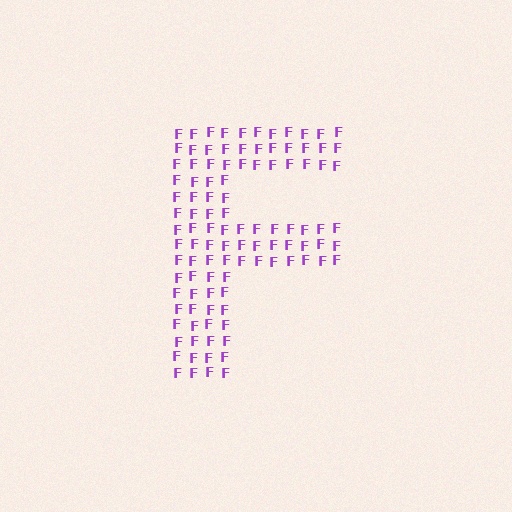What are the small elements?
The small elements are letter F's.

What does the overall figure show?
The overall figure shows the letter F.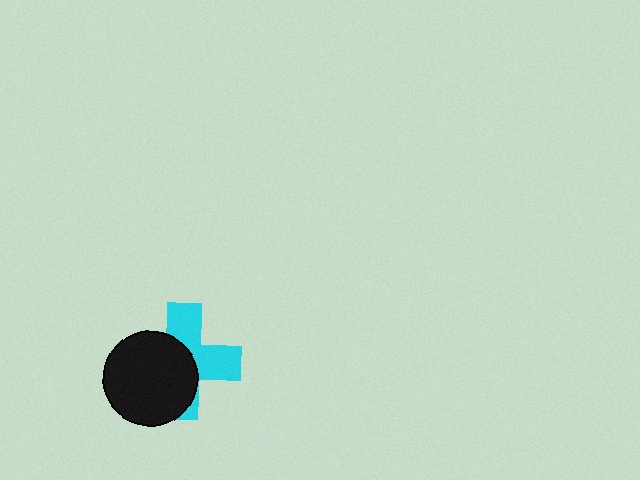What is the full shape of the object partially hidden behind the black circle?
The partially hidden object is a cyan cross.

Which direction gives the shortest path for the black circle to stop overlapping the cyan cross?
Moving toward the lower-left gives the shortest separation.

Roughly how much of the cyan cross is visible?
About half of it is visible (roughly 48%).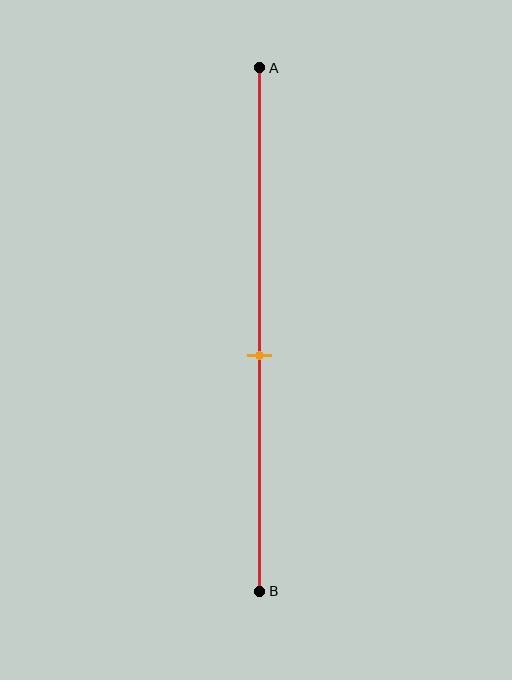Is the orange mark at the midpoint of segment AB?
No, the mark is at about 55% from A, not at the 50% midpoint.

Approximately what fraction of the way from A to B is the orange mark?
The orange mark is approximately 55% of the way from A to B.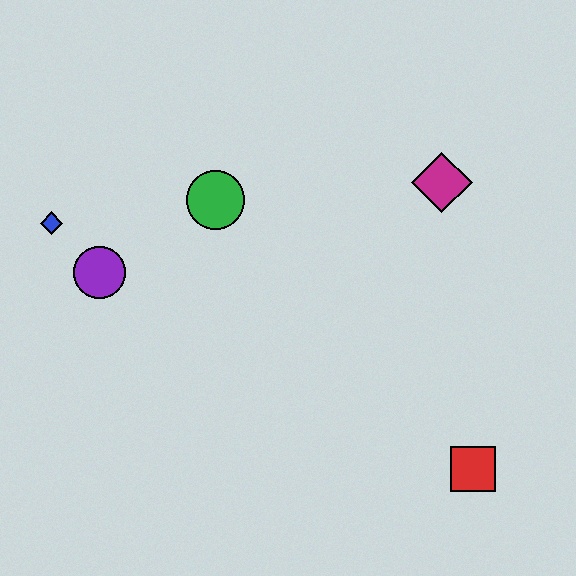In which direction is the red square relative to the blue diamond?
The red square is to the right of the blue diamond.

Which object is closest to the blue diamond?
The purple circle is closest to the blue diamond.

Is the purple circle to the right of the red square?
No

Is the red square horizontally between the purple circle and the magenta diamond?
No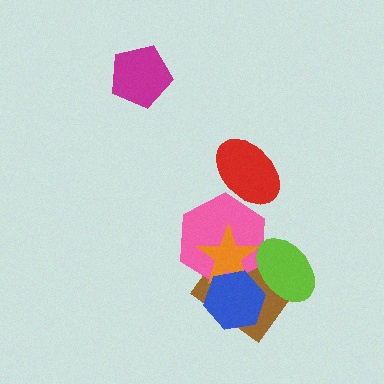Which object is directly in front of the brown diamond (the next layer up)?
The pink hexagon is directly in front of the brown diamond.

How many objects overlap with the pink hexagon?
5 objects overlap with the pink hexagon.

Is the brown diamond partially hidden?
Yes, it is partially covered by another shape.